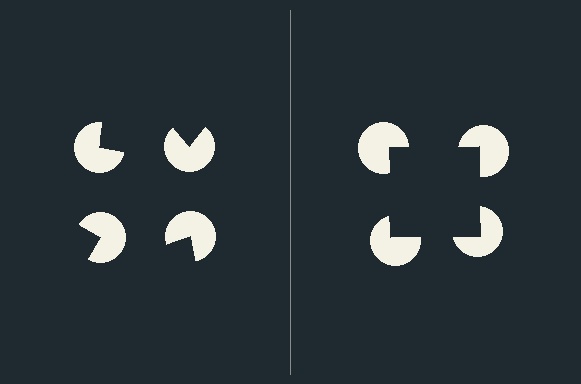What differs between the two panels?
The pac-man discs are positioned identically on both sides; only the wedge orientations differ. On the right they align to a square; on the left they are misaligned.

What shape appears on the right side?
An illusory square.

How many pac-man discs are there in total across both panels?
8 — 4 on each side.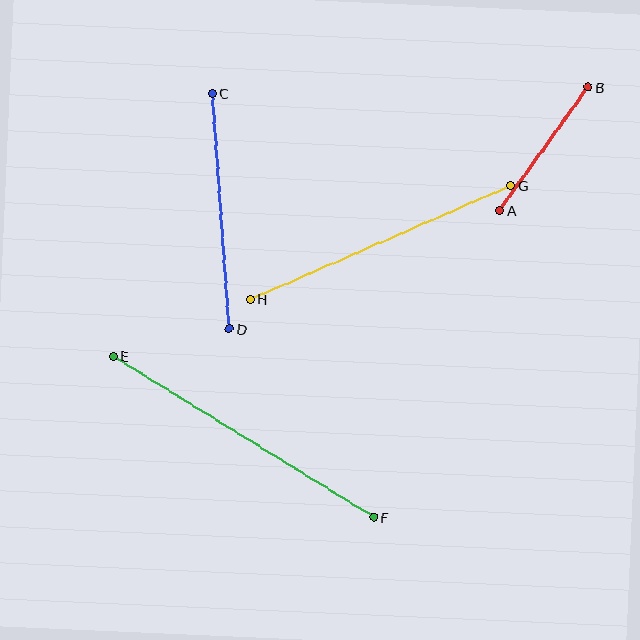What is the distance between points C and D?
The distance is approximately 236 pixels.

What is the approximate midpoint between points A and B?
The midpoint is at approximately (544, 149) pixels.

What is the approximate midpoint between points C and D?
The midpoint is at approximately (221, 211) pixels.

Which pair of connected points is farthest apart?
Points E and F are farthest apart.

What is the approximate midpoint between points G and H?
The midpoint is at approximately (380, 242) pixels.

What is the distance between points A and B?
The distance is approximately 152 pixels.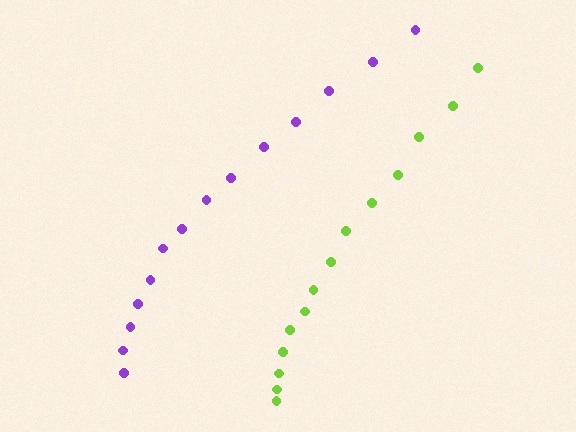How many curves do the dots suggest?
There are 2 distinct paths.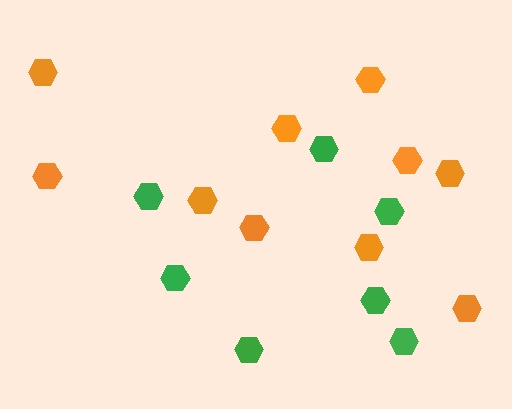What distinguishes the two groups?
There are 2 groups: one group of green hexagons (7) and one group of orange hexagons (10).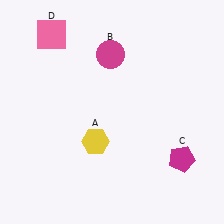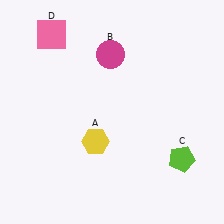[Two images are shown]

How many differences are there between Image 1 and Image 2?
There is 1 difference between the two images.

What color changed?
The pentagon (C) changed from magenta in Image 1 to lime in Image 2.